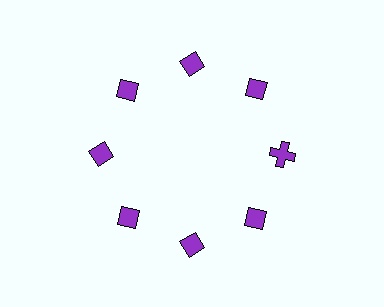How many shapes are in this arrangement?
There are 8 shapes arranged in a ring pattern.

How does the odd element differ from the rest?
It has a different shape: cross instead of diamond.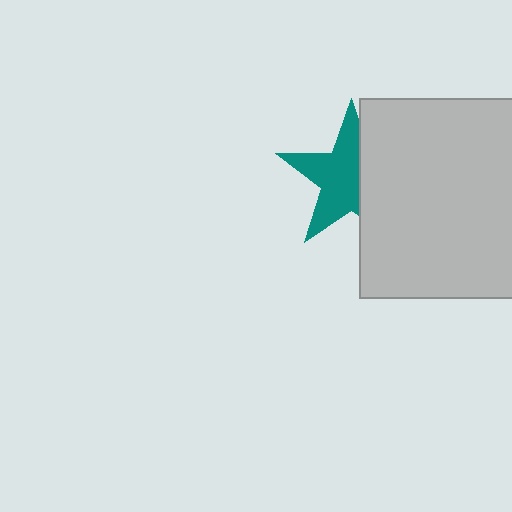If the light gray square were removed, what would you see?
You would see the complete teal star.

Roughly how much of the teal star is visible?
About half of it is visible (roughly 61%).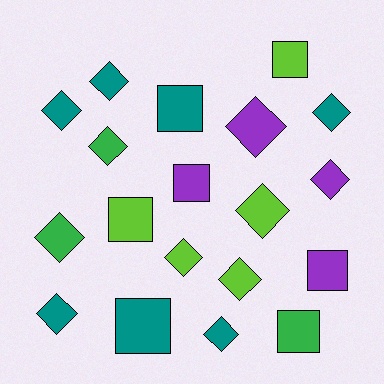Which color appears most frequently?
Teal, with 7 objects.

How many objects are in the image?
There are 19 objects.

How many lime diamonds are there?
There are 3 lime diamonds.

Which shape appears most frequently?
Diamond, with 12 objects.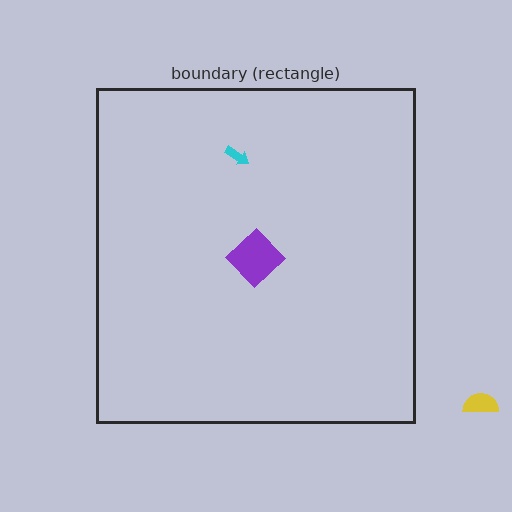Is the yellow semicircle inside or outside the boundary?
Outside.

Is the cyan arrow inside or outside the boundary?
Inside.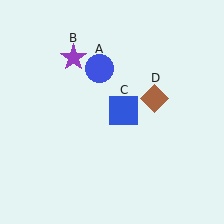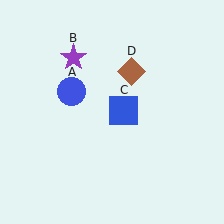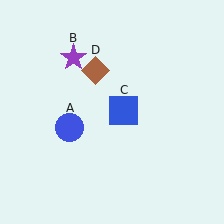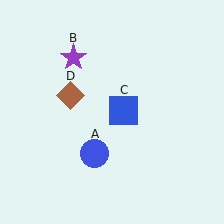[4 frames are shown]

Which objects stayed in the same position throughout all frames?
Purple star (object B) and blue square (object C) remained stationary.